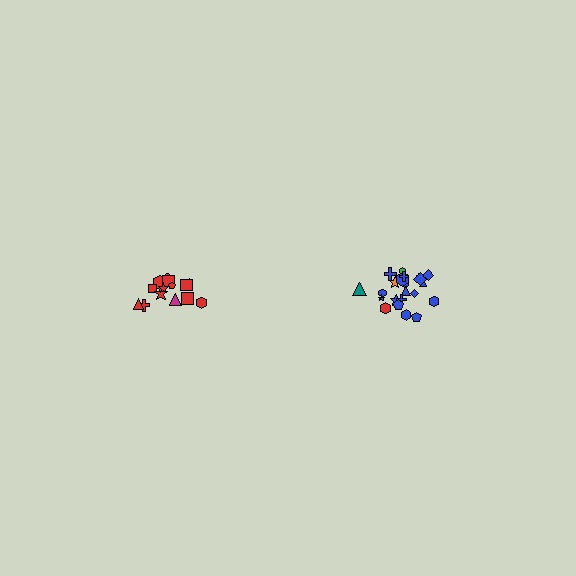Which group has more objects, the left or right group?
The right group.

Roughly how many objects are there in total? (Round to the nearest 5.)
Roughly 35 objects in total.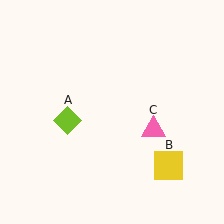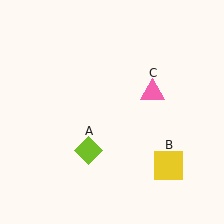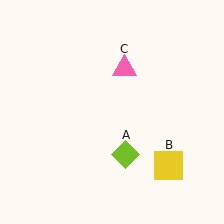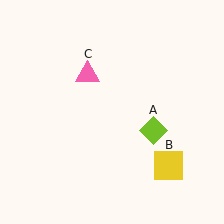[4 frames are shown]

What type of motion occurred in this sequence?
The lime diamond (object A), pink triangle (object C) rotated counterclockwise around the center of the scene.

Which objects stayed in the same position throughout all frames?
Yellow square (object B) remained stationary.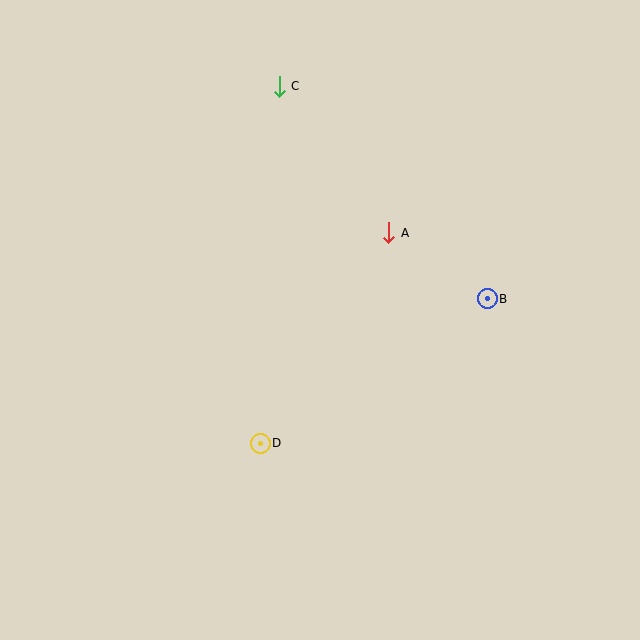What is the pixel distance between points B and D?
The distance between B and D is 269 pixels.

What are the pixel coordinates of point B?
Point B is at (487, 299).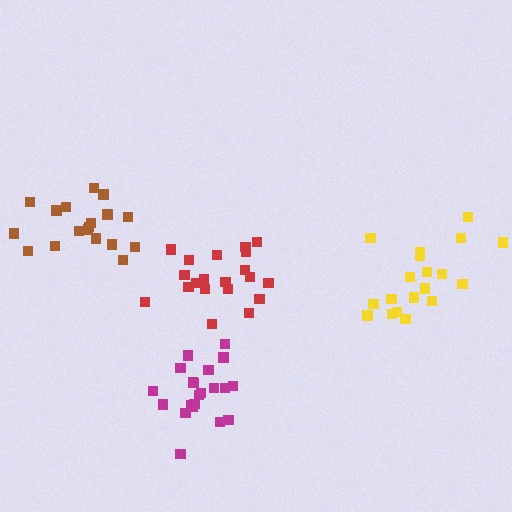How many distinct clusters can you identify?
There are 4 distinct clusters.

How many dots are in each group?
Group 1: 21 dots, Group 2: 21 dots, Group 3: 18 dots, Group 4: 19 dots (79 total).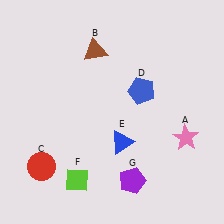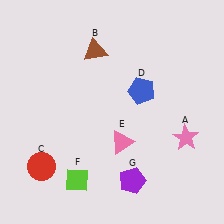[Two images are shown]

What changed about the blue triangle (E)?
In Image 1, E is blue. In Image 2, it changed to pink.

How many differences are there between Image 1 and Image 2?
There is 1 difference between the two images.